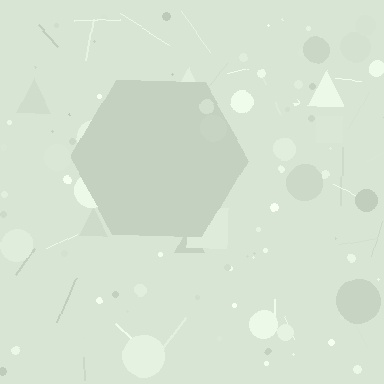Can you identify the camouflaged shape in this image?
The camouflaged shape is a hexagon.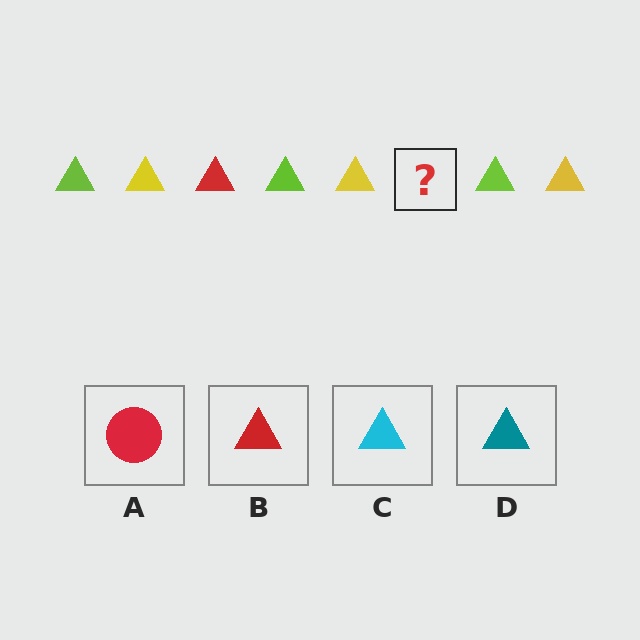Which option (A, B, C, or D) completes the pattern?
B.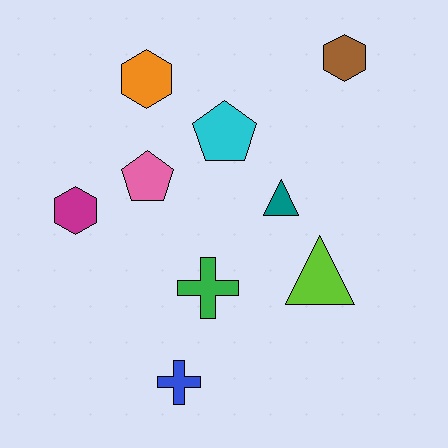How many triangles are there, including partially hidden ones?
There are 2 triangles.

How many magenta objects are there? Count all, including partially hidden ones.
There is 1 magenta object.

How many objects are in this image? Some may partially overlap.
There are 9 objects.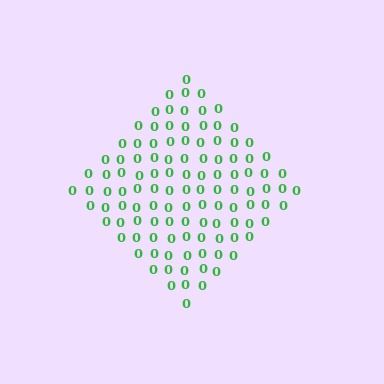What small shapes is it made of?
It is made of small digit 0's.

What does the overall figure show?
The overall figure shows a diamond.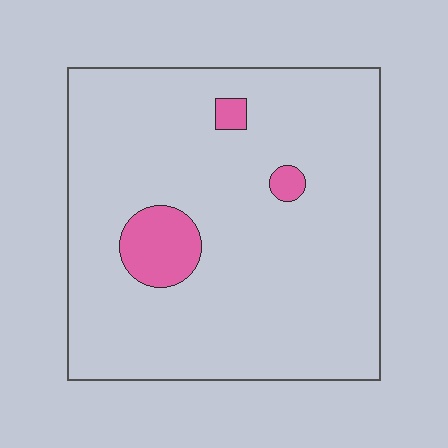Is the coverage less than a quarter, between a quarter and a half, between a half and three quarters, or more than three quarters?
Less than a quarter.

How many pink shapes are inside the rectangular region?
3.